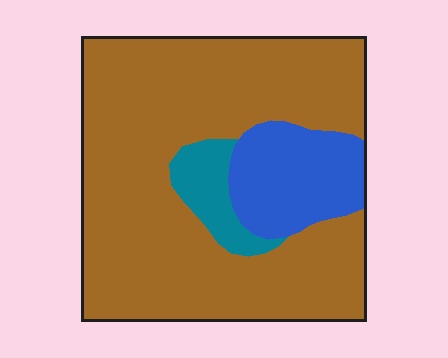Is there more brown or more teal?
Brown.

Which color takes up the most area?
Brown, at roughly 75%.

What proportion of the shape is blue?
Blue takes up less than a sixth of the shape.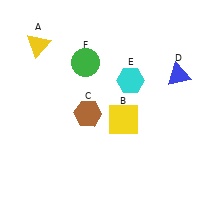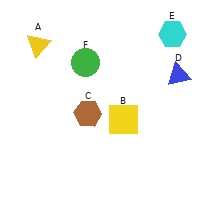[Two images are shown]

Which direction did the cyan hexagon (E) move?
The cyan hexagon (E) moved up.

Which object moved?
The cyan hexagon (E) moved up.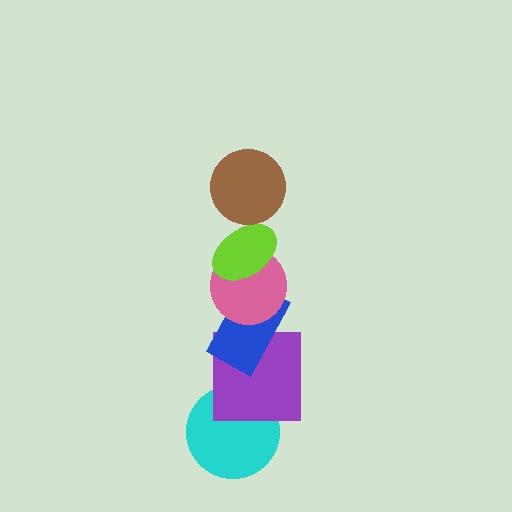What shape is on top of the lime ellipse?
The brown circle is on top of the lime ellipse.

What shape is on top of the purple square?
The blue rectangle is on top of the purple square.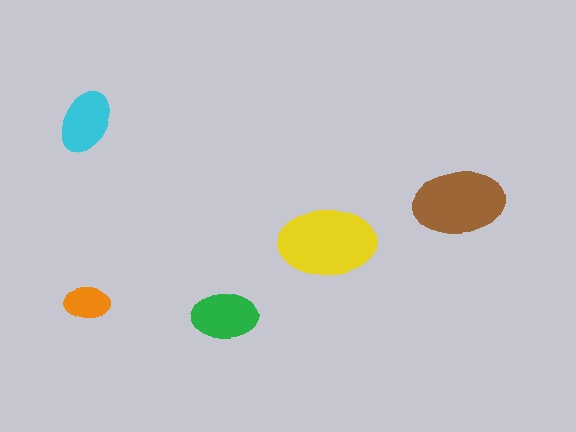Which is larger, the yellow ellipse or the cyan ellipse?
The yellow one.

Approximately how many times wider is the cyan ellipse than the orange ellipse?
About 1.5 times wider.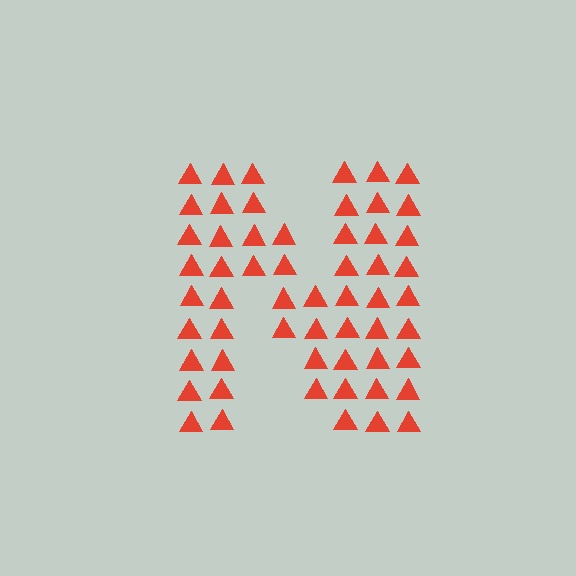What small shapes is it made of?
It is made of small triangles.